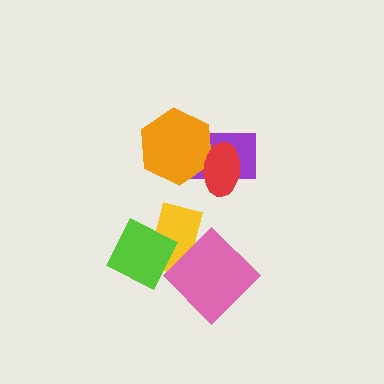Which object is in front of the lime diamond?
The pink diamond is in front of the lime diamond.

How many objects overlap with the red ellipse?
2 objects overlap with the red ellipse.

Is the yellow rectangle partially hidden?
Yes, it is partially covered by another shape.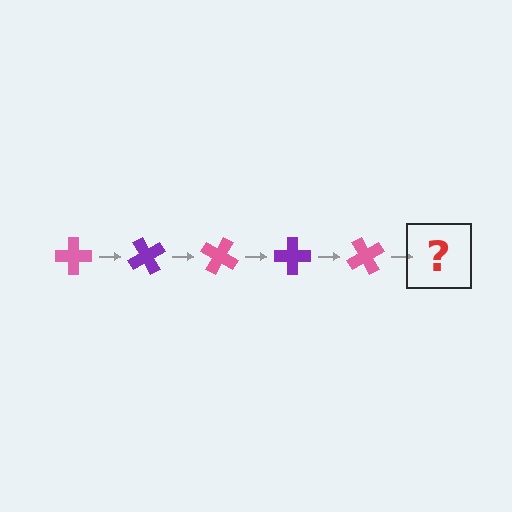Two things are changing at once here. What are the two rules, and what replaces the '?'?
The two rules are that it rotates 60 degrees each step and the color cycles through pink and purple. The '?' should be a purple cross, rotated 300 degrees from the start.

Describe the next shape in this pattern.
It should be a purple cross, rotated 300 degrees from the start.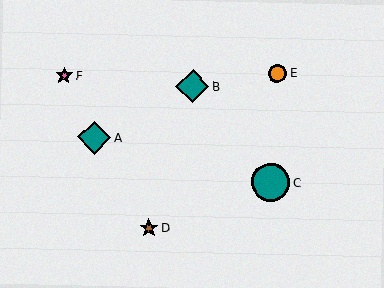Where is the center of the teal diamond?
The center of the teal diamond is at (94, 137).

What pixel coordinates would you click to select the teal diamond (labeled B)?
Click at (193, 86) to select the teal diamond B.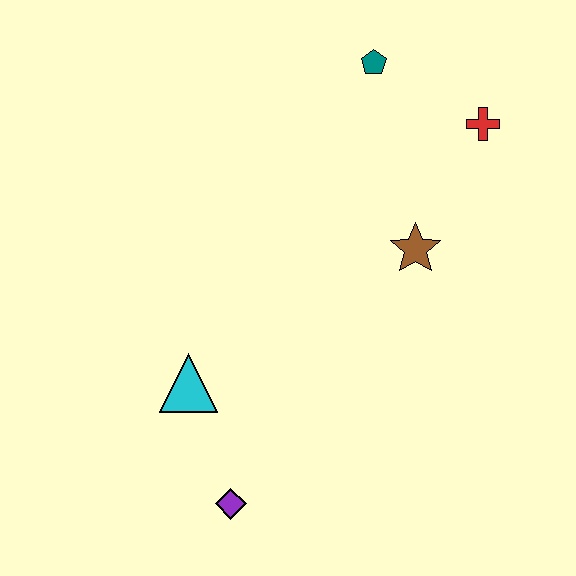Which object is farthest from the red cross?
The purple diamond is farthest from the red cross.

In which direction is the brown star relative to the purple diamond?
The brown star is above the purple diamond.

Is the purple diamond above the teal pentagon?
No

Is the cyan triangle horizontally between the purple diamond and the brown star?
No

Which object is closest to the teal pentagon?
The red cross is closest to the teal pentagon.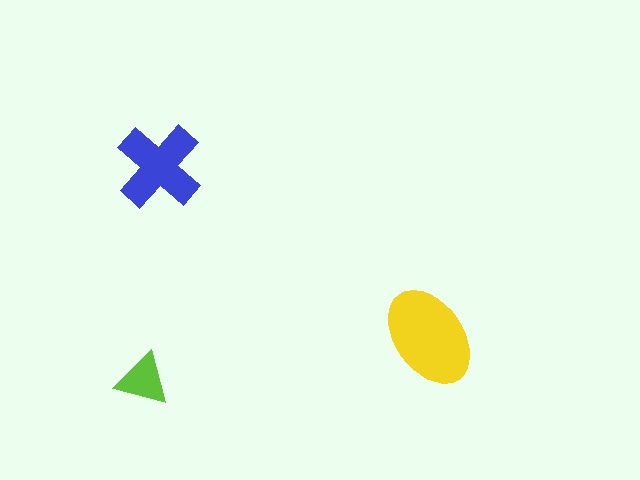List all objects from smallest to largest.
The lime triangle, the blue cross, the yellow ellipse.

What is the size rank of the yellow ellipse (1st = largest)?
1st.